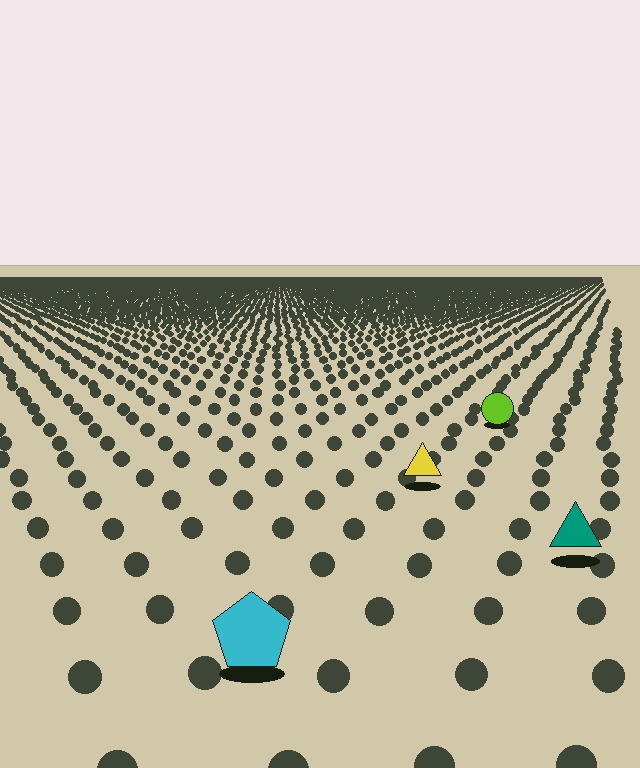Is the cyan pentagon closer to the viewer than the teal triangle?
Yes. The cyan pentagon is closer — you can tell from the texture gradient: the ground texture is coarser near it.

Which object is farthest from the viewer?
The lime circle is farthest from the viewer. It appears smaller and the ground texture around it is denser.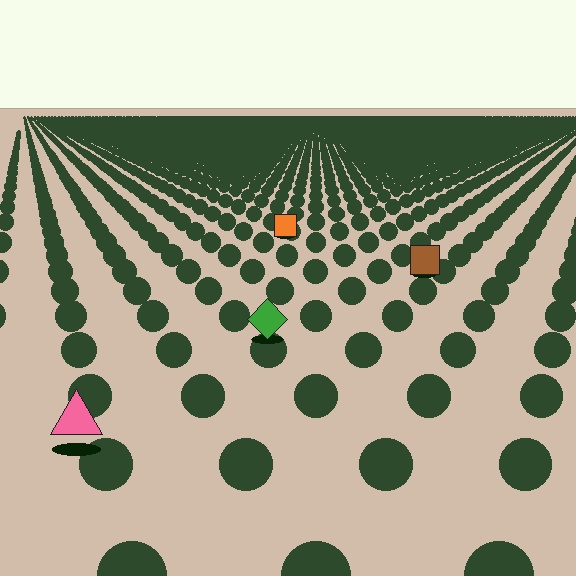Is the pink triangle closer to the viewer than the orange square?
Yes. The pink triangle is closer — you can tell from the texture gradient: the ground texture is coarser near it.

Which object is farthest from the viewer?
The orange square is farthest from the viewer. It appears smaller and the ground texture around it is denser.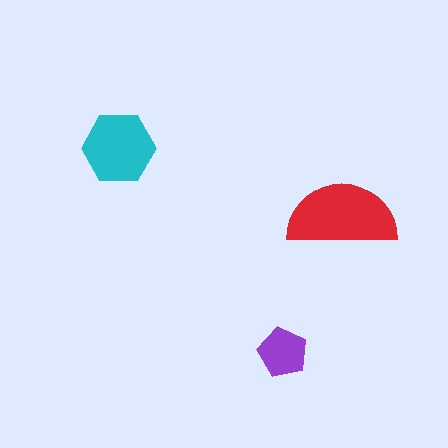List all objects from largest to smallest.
The red semicircle, the cyan hexagon, the purple pentagon.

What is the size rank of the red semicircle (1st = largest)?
1st.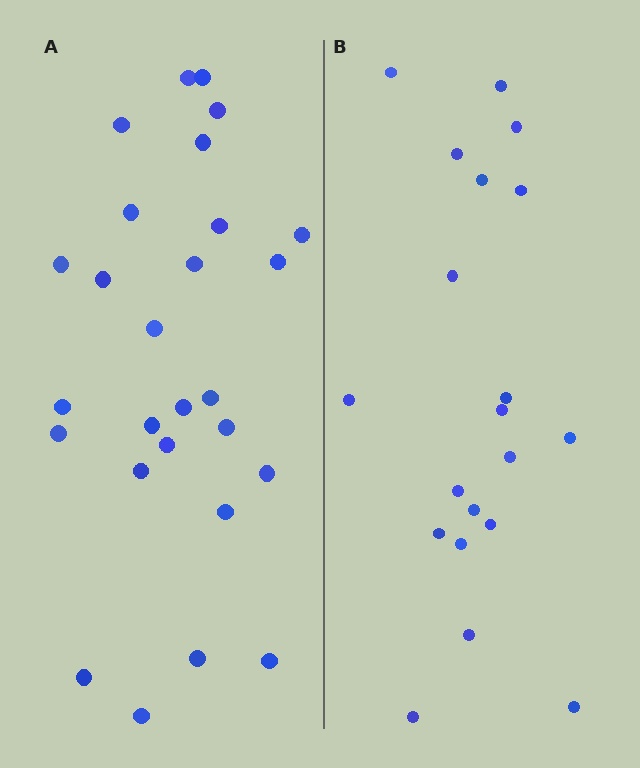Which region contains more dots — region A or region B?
Region A (the left region) has more dots.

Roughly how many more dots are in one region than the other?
Region A has roughly 8 or so more dots than region B.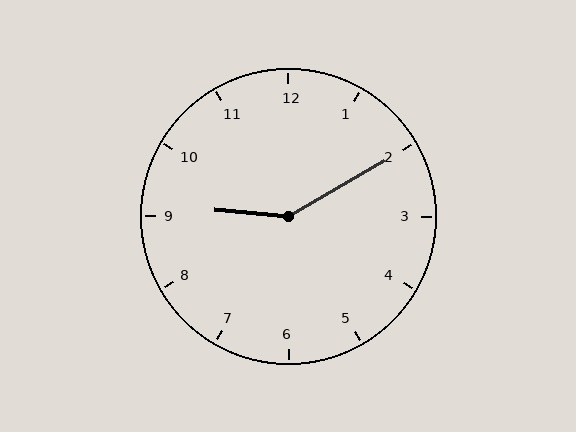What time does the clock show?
9:10.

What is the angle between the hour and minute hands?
Approximately 145 degrees.